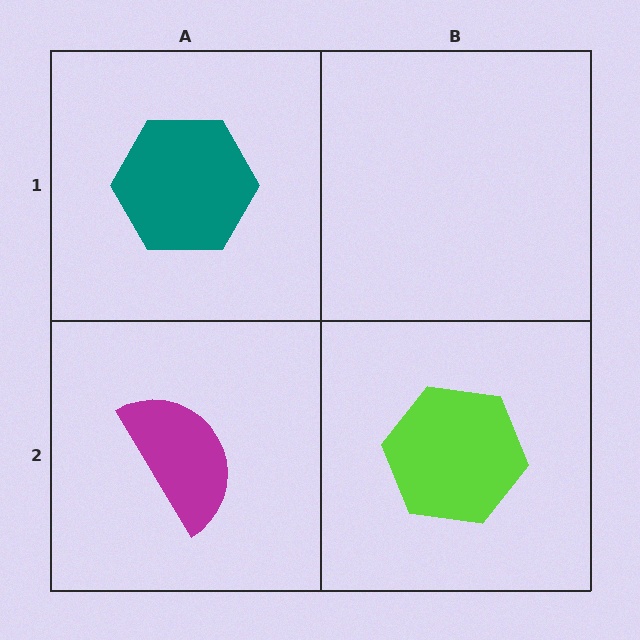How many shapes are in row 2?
2 shapes.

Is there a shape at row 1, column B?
No, that cell is empty.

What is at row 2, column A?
A magenta semicircle.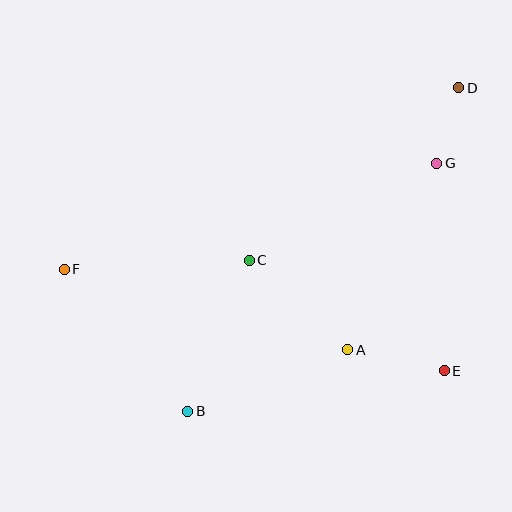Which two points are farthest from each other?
Points D and F are farthest from each other.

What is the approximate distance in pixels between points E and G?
The distance between E and G is approximately 208 pixels.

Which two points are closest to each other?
Points D and G are closest to each other.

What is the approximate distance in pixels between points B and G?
The distance between B and G is approximately 351 pixels.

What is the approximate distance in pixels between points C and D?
The distance between C and D is approximately 272 pixels.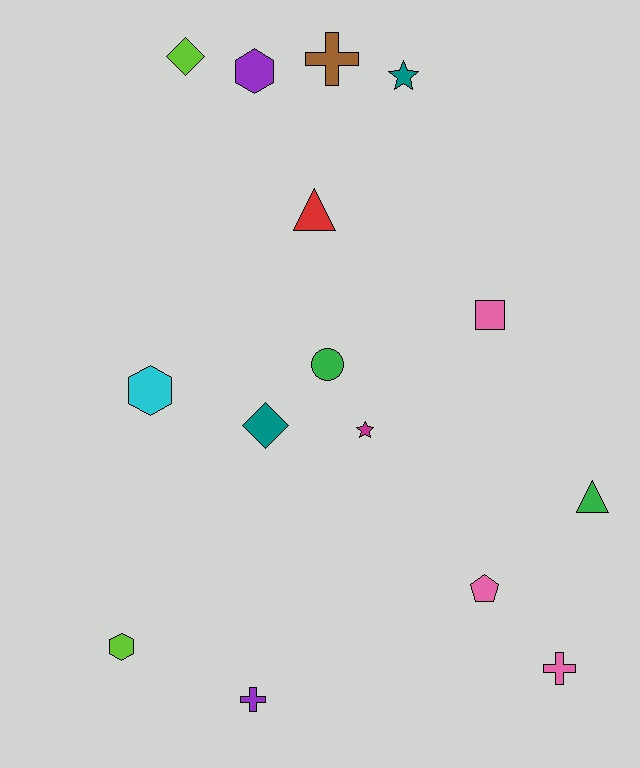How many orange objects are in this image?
There are no orange objects.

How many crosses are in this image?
There are 3 crosses.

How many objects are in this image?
There are 15 objects.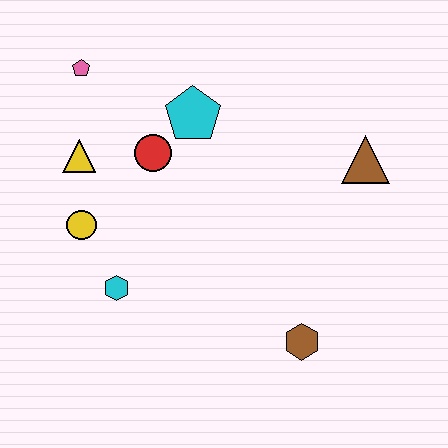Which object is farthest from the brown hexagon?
The pink pentagon is farthest from the brown hexagon.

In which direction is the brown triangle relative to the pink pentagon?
The brown triangle is to the right of the pink pentagon.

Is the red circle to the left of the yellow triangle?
No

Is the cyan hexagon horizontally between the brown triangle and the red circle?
No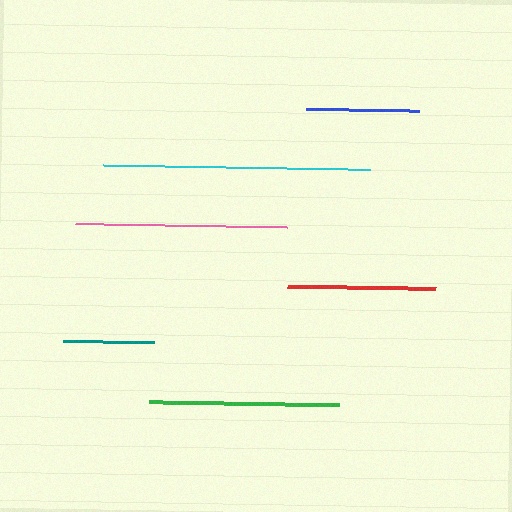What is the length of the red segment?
The red segment is approximately 148 pixels long.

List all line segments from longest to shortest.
From longest to shortest: cyan, pink, green, red, blue, teal.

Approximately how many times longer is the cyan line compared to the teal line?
The cyan line is approximately 2.9 times the length of the teal line.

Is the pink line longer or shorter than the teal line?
The pink line is longer than the teal line.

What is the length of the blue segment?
The blue segment is approximately 113 pixels long.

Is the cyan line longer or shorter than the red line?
The cyan line is longer than the red line.